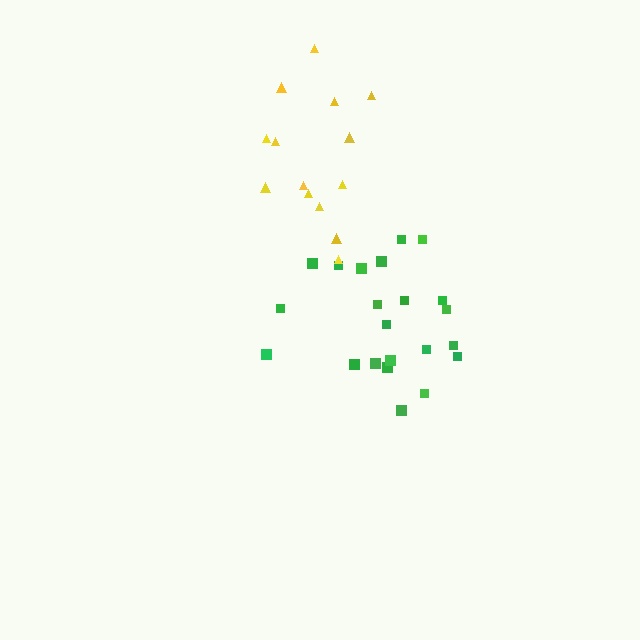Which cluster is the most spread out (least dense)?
Yellow.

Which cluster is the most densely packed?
Green.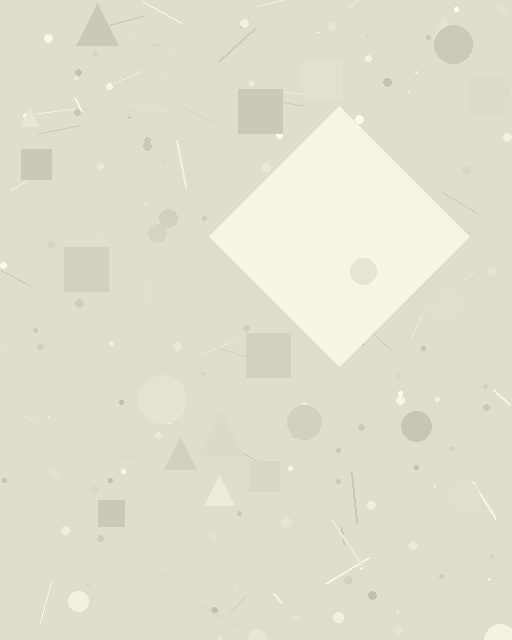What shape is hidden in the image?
A diamond is hidden in the image.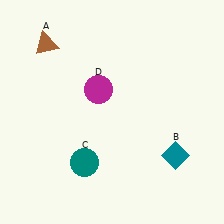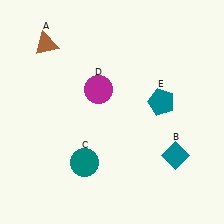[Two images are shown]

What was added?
A teal pentagon (E) was added in Image 2.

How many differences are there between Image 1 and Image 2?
There is 1 difference between the two images.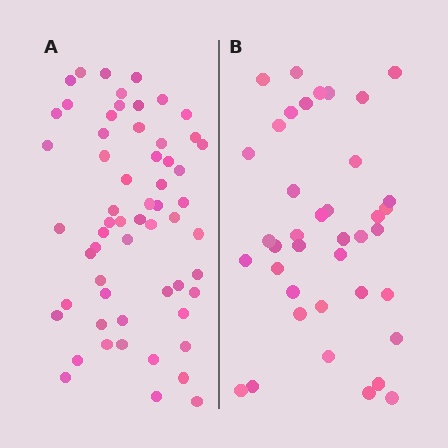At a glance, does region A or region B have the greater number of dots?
Region A (the left region) has more dots.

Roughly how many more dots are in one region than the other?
Region A has approximately 20 more dots than region B.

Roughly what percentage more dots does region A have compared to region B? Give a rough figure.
About 50% more.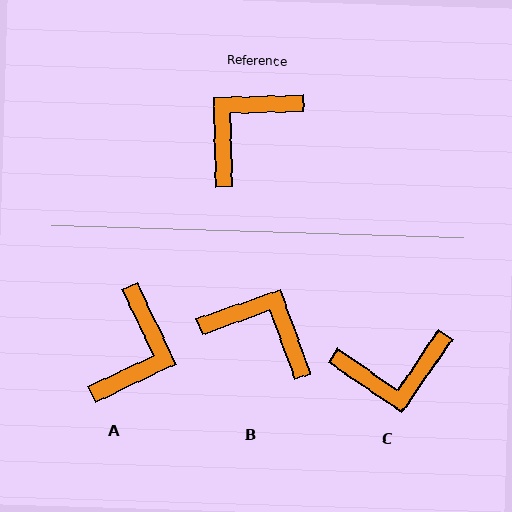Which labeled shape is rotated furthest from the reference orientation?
A, about 156 degrees away.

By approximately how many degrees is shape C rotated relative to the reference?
Approximately 144 degrees counter-clockwise.